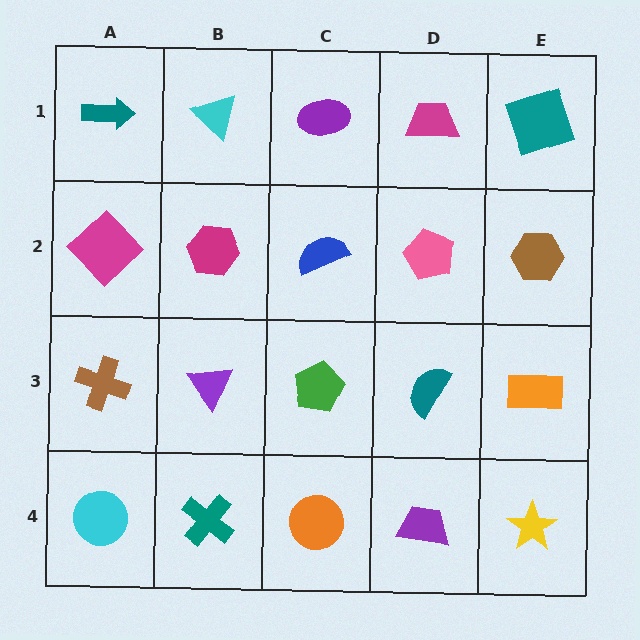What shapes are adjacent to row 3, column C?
A blue semicircle (row 2, column C), an orange circle (row 4, column C), a purple triangle (row 3, column B), a teal semicircle (row 3, column D).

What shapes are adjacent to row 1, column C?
A blue semicircle (row 2, column C), a cyan triangle (row 1, column B), a magenta trapezoid (row 1, column D).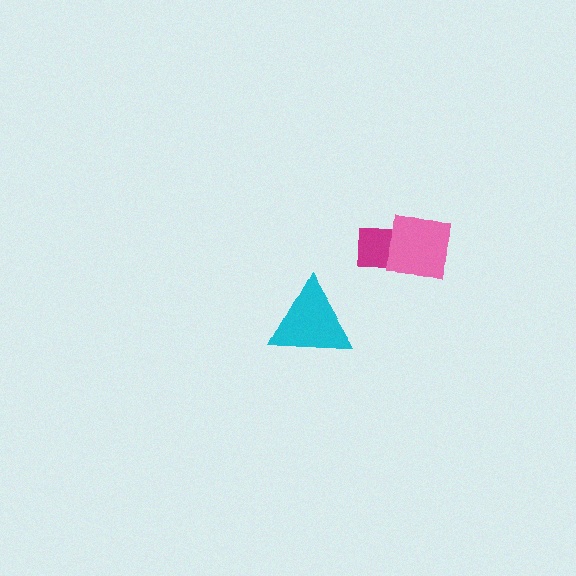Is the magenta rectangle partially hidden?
Yes, it is partially covered by another shape.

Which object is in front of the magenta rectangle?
The pink square is in front of the magenta rectangle.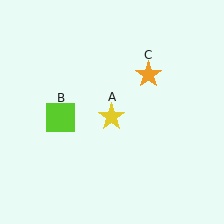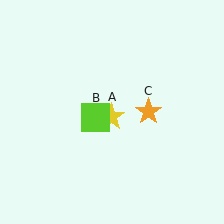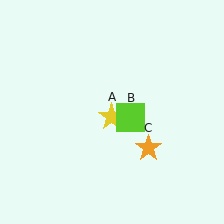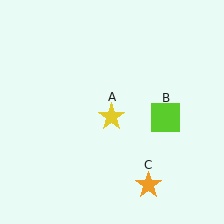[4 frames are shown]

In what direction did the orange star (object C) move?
The orange star (object C) moved down.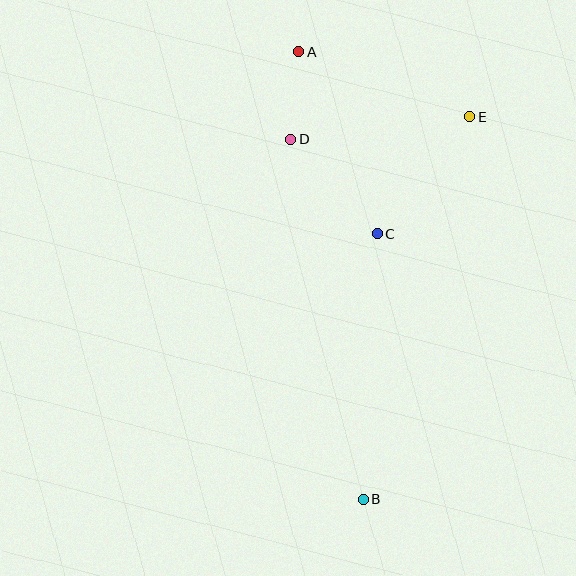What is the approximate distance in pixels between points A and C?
The distance between A and C is approximately 199 pixels.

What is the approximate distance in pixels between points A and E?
The distance between A and E is approximately 183 pixels.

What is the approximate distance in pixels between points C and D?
The distance between C and D is approximately 128 pixels.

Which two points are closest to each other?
Points A and D are closest to each other.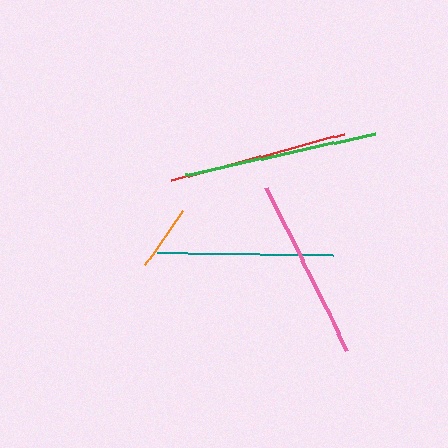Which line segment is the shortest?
The orange line is the shortest at approximately 65 pixels.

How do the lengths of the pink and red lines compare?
The pink and red lines are approximately the same length.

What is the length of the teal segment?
The teal segment is approximately 177 pixels long.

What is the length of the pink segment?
The pink segment is approximately 181 pixels long.